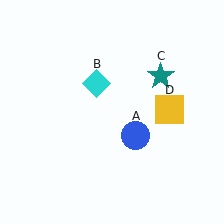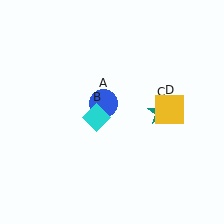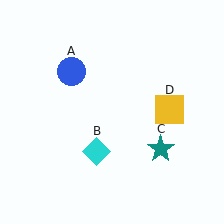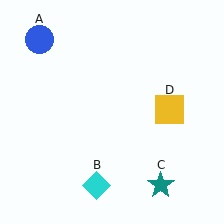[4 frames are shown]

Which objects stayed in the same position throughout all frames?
Yellow square (object D) remained stationary.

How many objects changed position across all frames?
3 objects changed position: blue circle (object A), cyan diamond (object B), teal star (object C).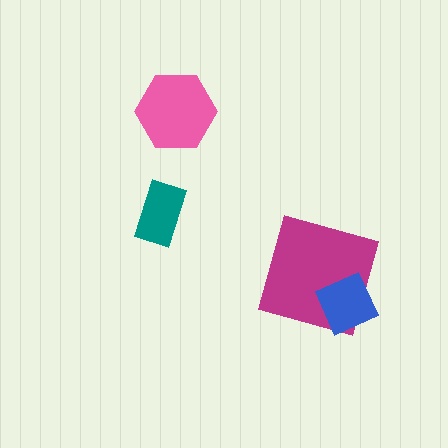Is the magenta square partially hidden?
Yes, it is partially covered by another shape.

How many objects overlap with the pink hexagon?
0 objects overlap with the pink hexagon.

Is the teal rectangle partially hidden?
No, no other shape covers it.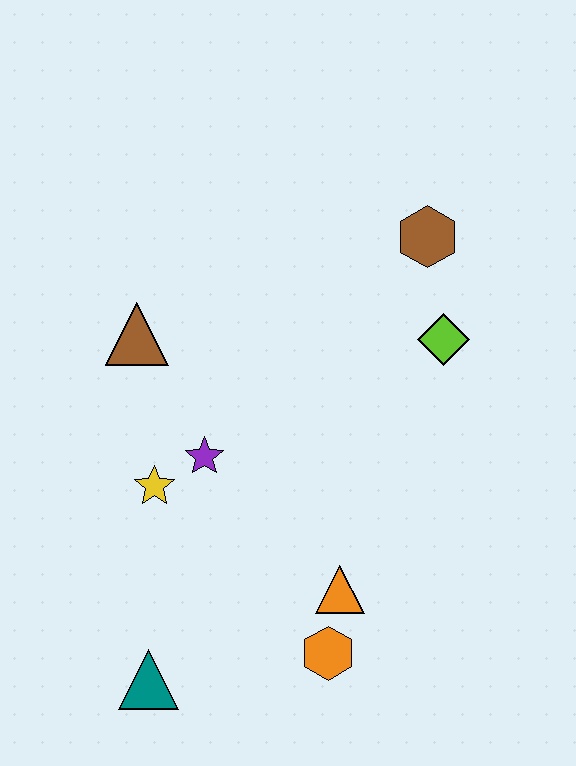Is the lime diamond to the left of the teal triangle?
No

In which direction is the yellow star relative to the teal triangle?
The yellow star is above the teal triangle.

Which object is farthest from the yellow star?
The brown hexagon is farthest from the yellow star.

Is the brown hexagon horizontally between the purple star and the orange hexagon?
No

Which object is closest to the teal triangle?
The orange hexagon is closest to the teal triangle.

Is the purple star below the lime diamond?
Yes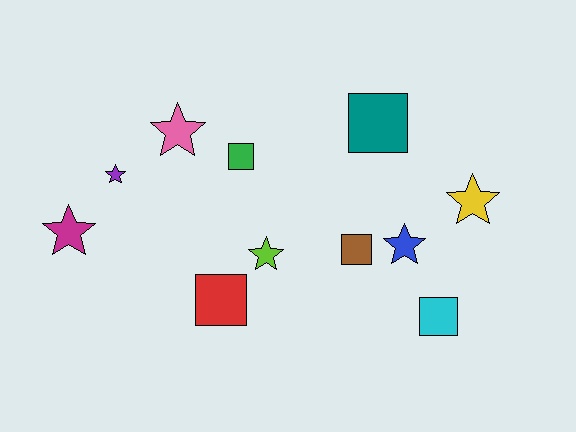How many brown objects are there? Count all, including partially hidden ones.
There is 1 brown object.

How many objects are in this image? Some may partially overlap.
There are 11 objects.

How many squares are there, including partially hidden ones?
There are 5 squares.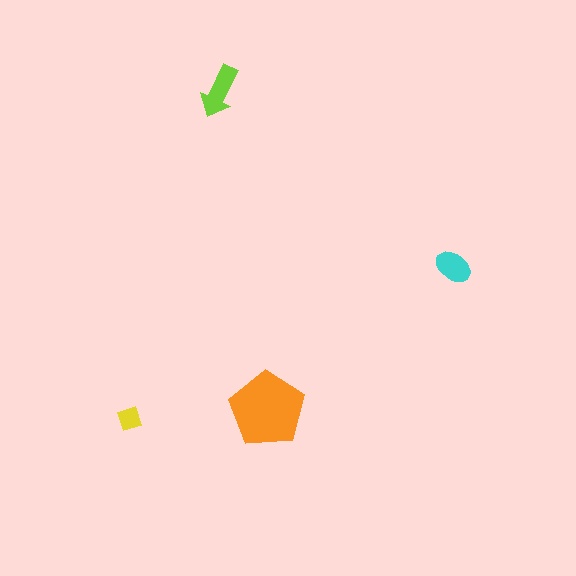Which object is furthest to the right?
The cyan ellipse is rightmost.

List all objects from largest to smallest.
The orange pentagon, the lime arrow, the cyan ellipse, the yellow diamond.